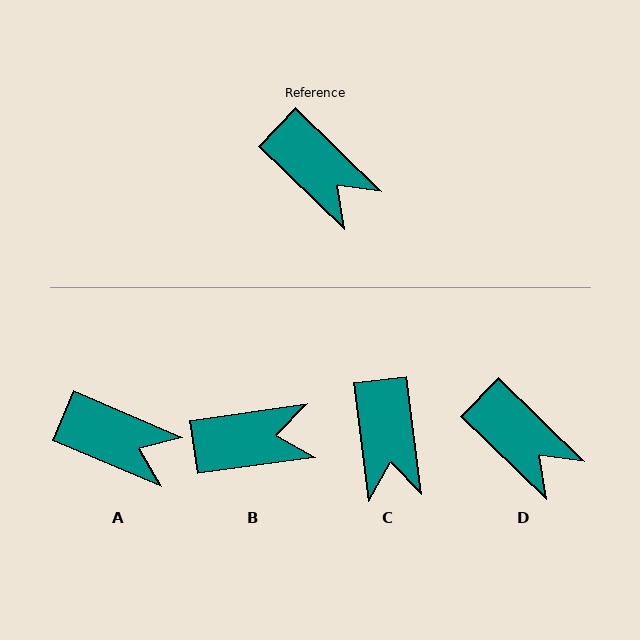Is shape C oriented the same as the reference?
No, it is off by about 39 degrees.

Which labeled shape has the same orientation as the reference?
D.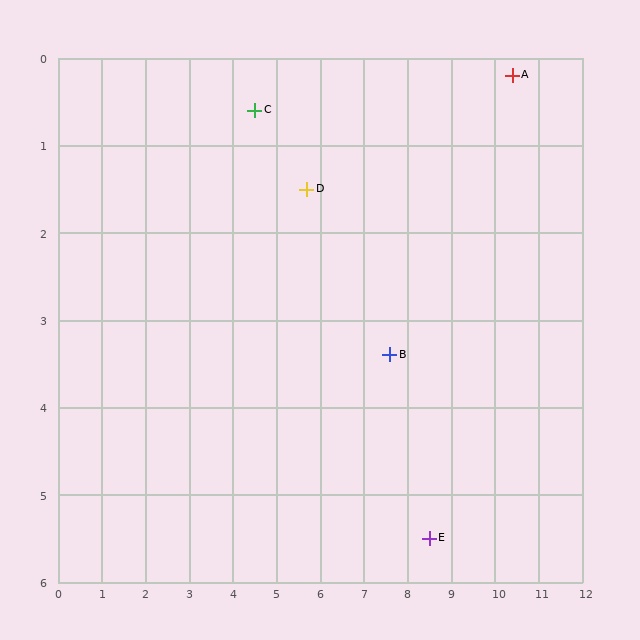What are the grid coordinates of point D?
Point D is at approximately (5.7, 1.5).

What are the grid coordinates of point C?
Point C is at approximately (4.5, 0.6).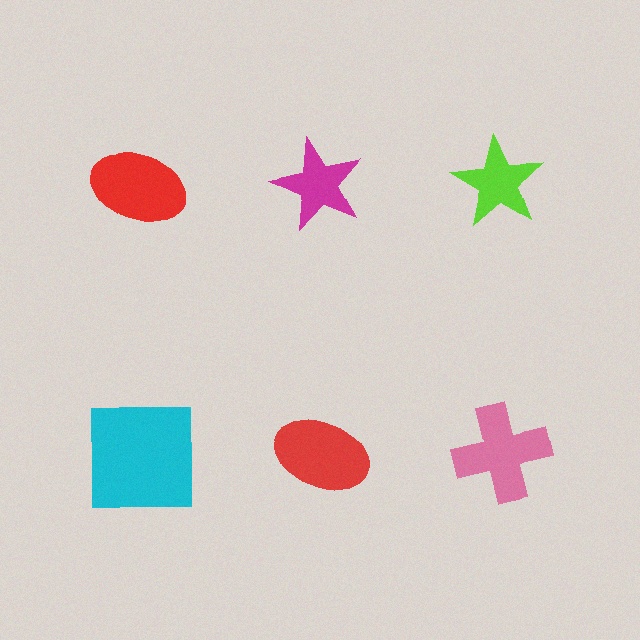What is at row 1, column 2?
A magenta star.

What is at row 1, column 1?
A red ellipse.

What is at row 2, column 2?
A red ellipse.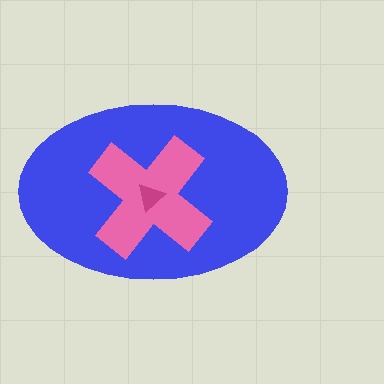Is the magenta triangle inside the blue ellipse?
Yes.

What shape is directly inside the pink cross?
The magenta triangle.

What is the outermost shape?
The blue ellipse.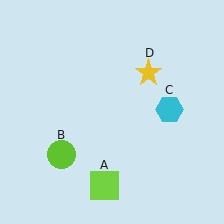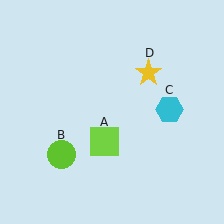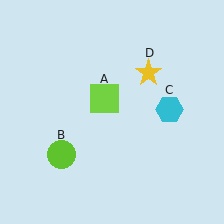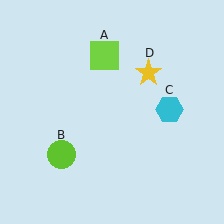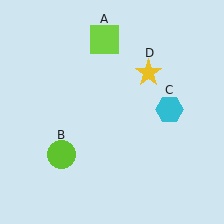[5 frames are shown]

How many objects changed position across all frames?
1 object changed position: lime square (object A).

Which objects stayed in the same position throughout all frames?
Lime circle (object B) and cyan hexagon (object C) and yellow star (object D) remained stationary.